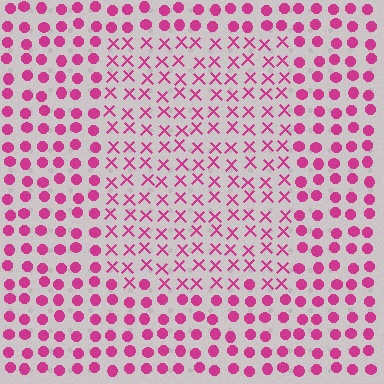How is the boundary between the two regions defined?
The boundary is defined by a change in element shape: X marks inside vs. circles outside. All elements share the same color and spacing.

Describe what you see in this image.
The image is filled with small magenta elements arranged in a uniform grid. A rectangle-shaped region contains X marks, while the surrounding area contains circles. The boundary is defined purely by the change in element shape.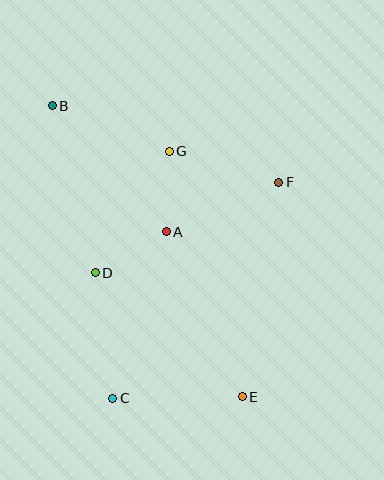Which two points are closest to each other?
Points A and G are closest to each other.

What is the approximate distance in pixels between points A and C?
The distance between A and C is approximately 175 pixels.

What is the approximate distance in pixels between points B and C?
The distance between B and C is approximately 299 pixels.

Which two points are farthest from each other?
Points B and E are farthest from each other.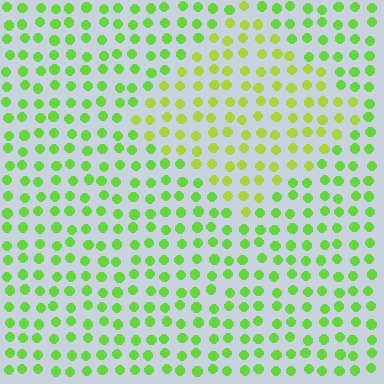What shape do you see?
I see a diamond.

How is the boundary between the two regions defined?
The boundary is defined purely by a slight shift in hue (about 26 degrees). Spacing, size, and orientation are identical on both sides.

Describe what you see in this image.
The image is filled with small lime elements in a uniform arrangement. A diamond-shaped region is visible where the elements are tinted to a slightly different hue, forming a subtle color boundary.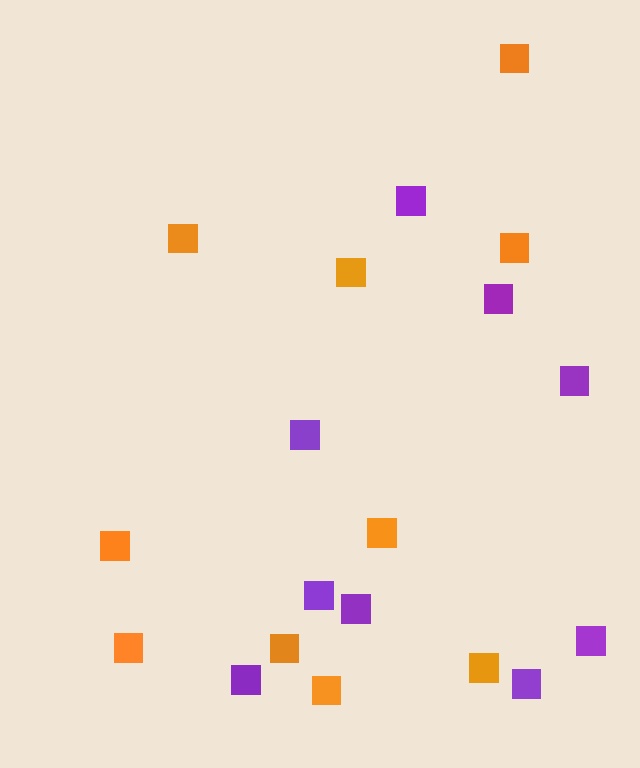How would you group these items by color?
There are 2 groups: one group of orange squares (10) and one group of purple squares (9).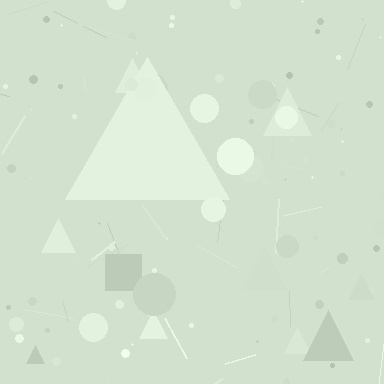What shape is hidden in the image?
A triangle is hidden in the image.